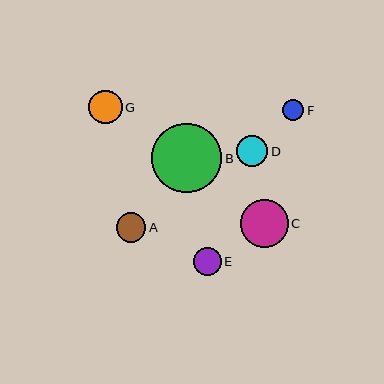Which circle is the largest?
Circle B is the largest with a size of approximately 70 pixels.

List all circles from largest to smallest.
From largest to smallest: B, C, G, D, A, E, F.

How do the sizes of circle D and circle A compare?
Circle D and circle A are approximately the same size.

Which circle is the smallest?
Circle F is the smallest with a size of approximately 21 pixels.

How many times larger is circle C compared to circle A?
Circle C is approximately 1.6 times the size of circle A.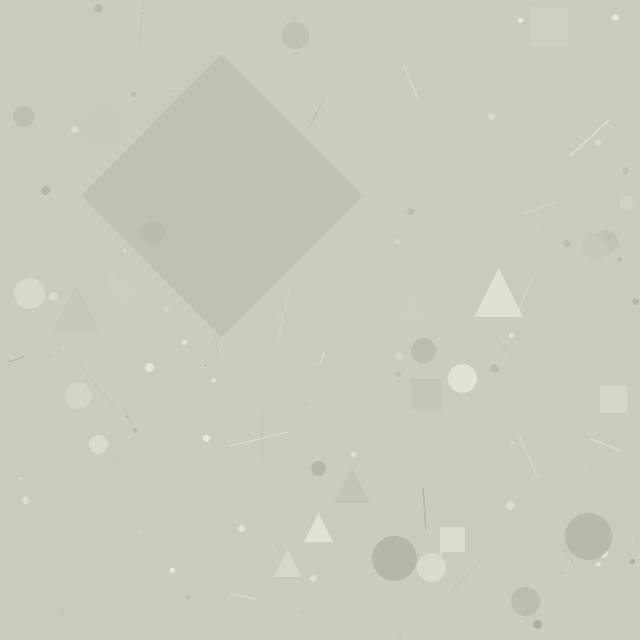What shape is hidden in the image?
A diamond is hidden in the image.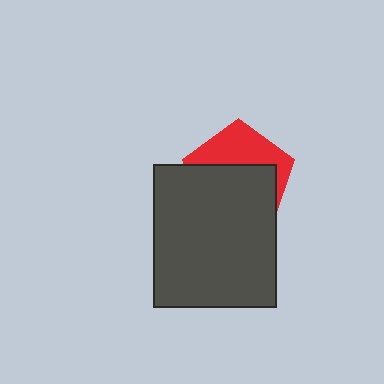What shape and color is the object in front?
The object in front is a dark gray rectangle.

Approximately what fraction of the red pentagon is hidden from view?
Roughly 62% of the red pentagon is hidden behind the dark gray rectangle.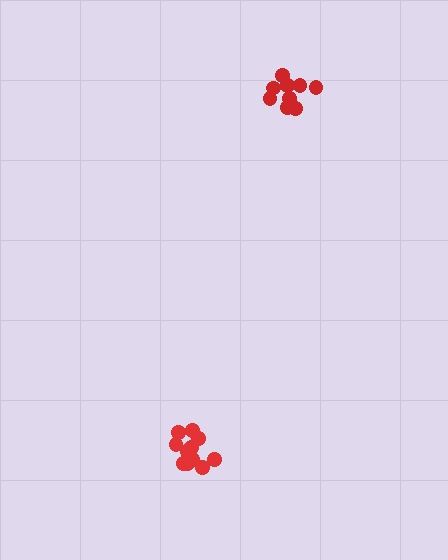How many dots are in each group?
Group 1: 12 dots, Group 2: 9 dots (21 total).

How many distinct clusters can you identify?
There are 2 distinct clusters.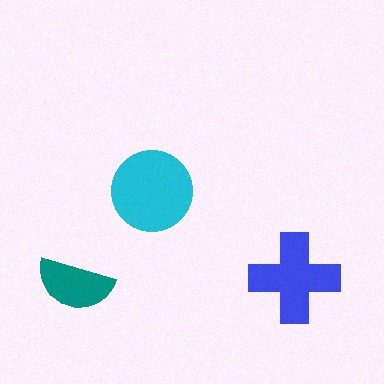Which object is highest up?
The cyan circle is topmost.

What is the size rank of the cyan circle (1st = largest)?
1st.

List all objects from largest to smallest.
The cyan circle, the blue cross, the teal semicircle.